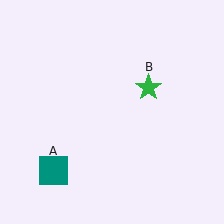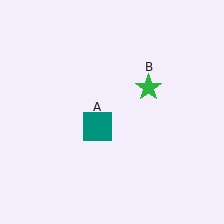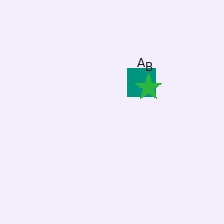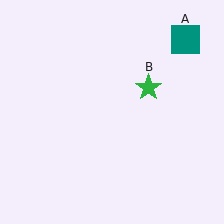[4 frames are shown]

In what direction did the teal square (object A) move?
The teal square (object A) moved up and to the right.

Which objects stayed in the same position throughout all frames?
Green star (object B) remained stationary.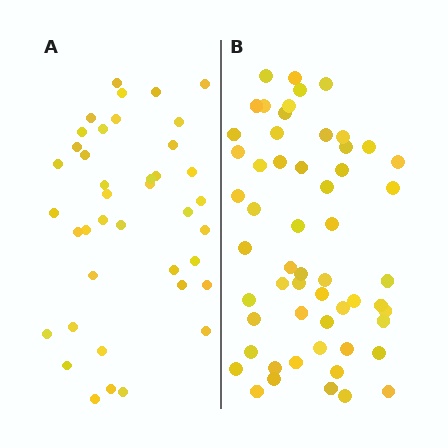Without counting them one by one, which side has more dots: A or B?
Region B (the right region) has more dots.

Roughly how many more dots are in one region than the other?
Region B has approximately 15 more dots than region A.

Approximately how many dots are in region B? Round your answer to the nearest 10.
About 60 dots. (The exact count is 56, which rounds to 60.)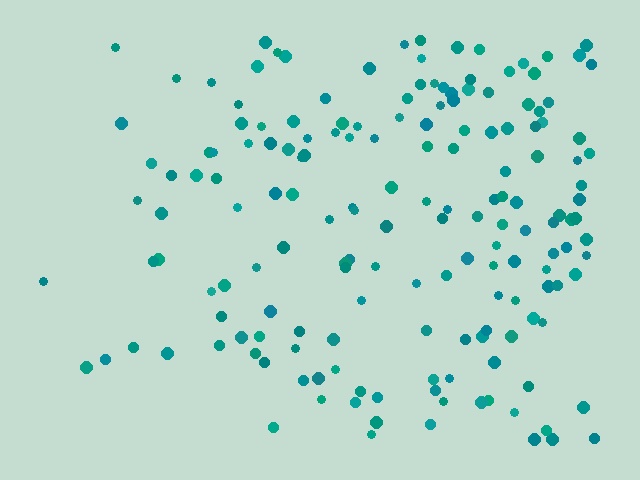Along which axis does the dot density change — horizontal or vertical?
Horizontal.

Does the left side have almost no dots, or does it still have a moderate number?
Still a moderate number, just noticeably fewer than the right.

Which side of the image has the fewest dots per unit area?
The left.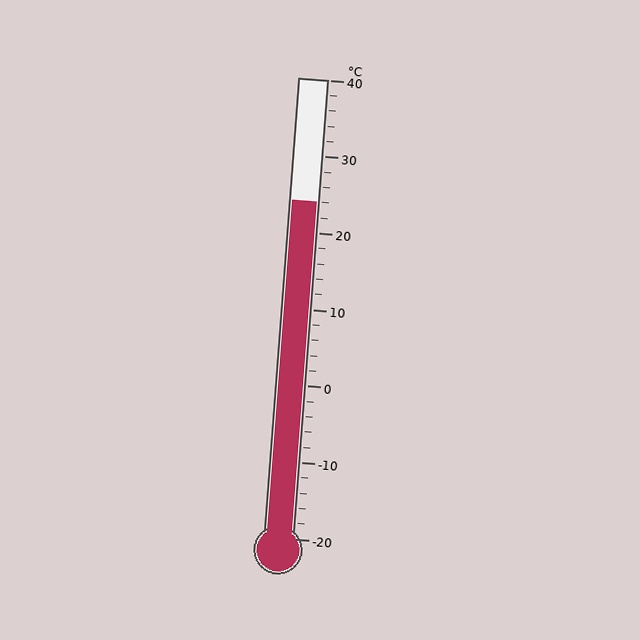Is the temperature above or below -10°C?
The temperature is above -10°C.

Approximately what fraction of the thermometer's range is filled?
The thermometer is filled to approximately 75% of its range.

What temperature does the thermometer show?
The thermometer shows approximately 24°C.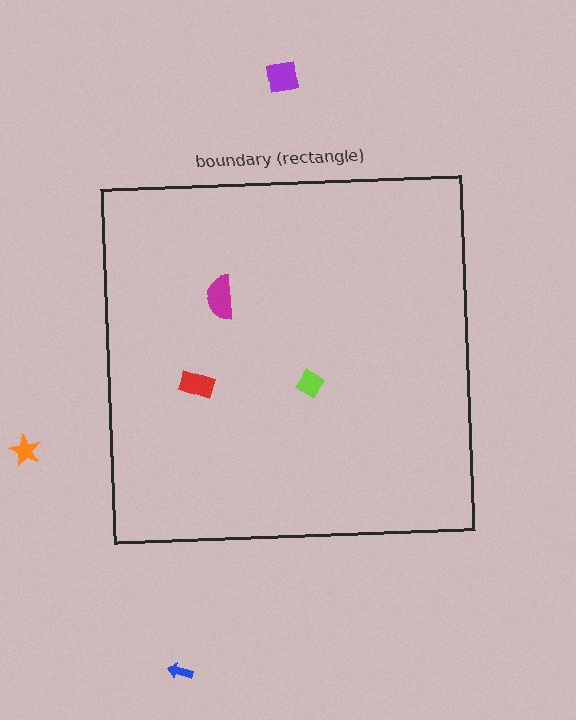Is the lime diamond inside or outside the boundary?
Inside.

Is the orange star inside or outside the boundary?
Outside.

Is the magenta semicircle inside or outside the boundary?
Inside.